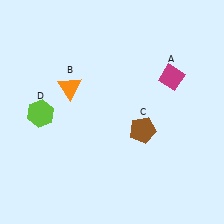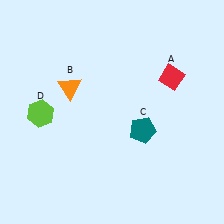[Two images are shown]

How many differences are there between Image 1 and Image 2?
There are 2 differences between the two images.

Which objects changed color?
A changed from magenta to red. C changed from brown to teal.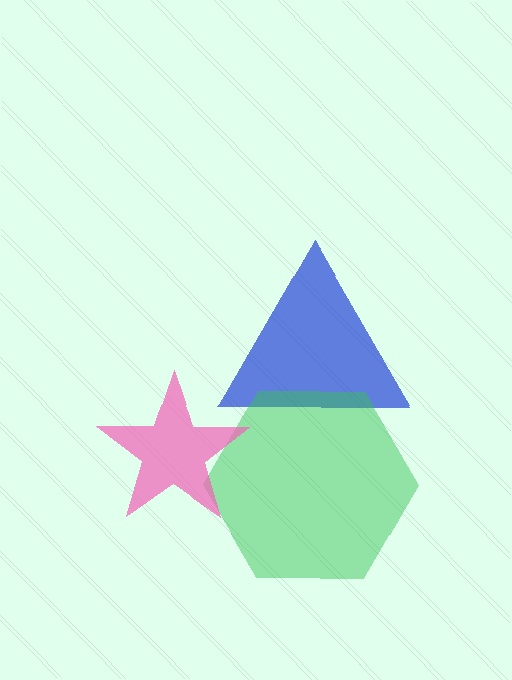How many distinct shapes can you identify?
There are 3 distinct shapes: a blue triangle, a green hexagon, a pink star.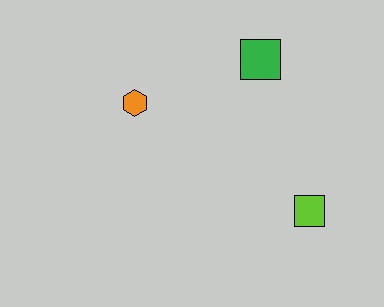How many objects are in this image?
There are 3 objects.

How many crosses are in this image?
There are no crosses.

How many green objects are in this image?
There is 1 green object.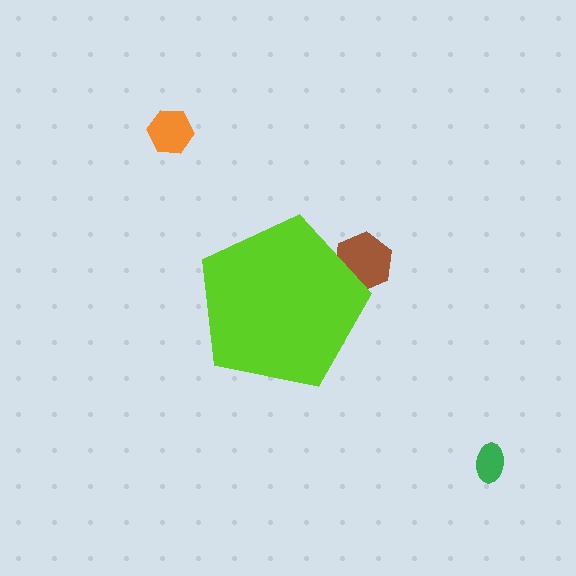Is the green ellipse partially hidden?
No, the green ellipse is fully visible.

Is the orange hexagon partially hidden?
No, the orange hexagon is fully visible.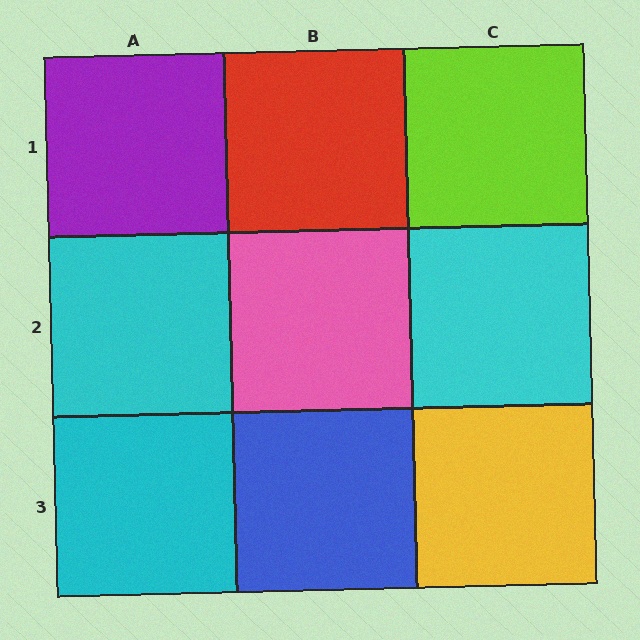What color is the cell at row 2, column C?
Cyan.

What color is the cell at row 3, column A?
Cyan.